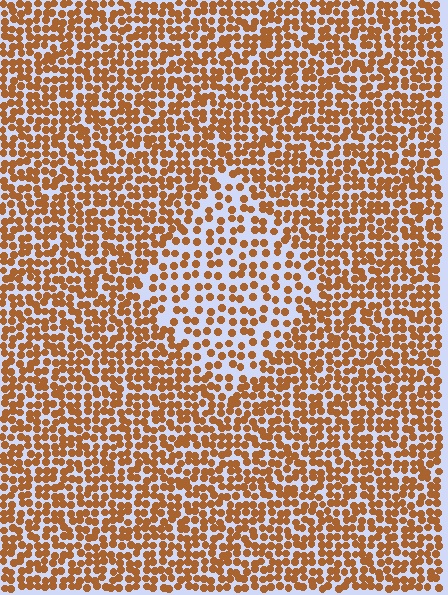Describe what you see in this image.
The image contains small brown elements arranged at two different densities. A diamond-shaped region is visible where the elements are less densely packed than the surrounding area.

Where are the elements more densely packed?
The elements are more densely packed outside the diamond boundary.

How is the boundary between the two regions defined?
The boundary is defined by a change in element density (approximately 1.8x ratio). All elements are the same color, size, and shape.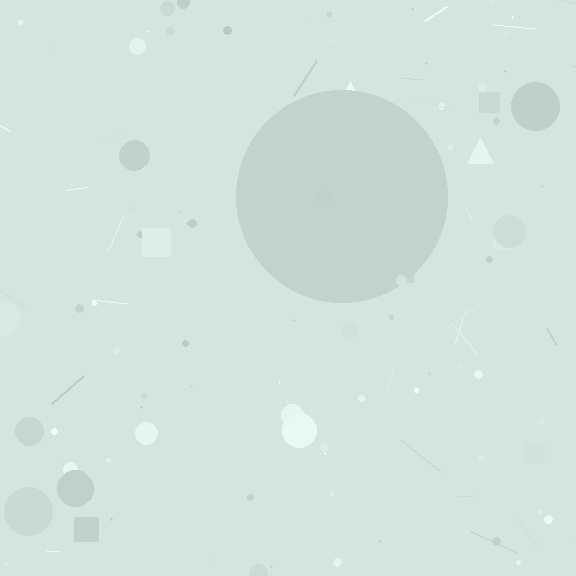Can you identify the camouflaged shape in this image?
The camouflaged shape is a circle.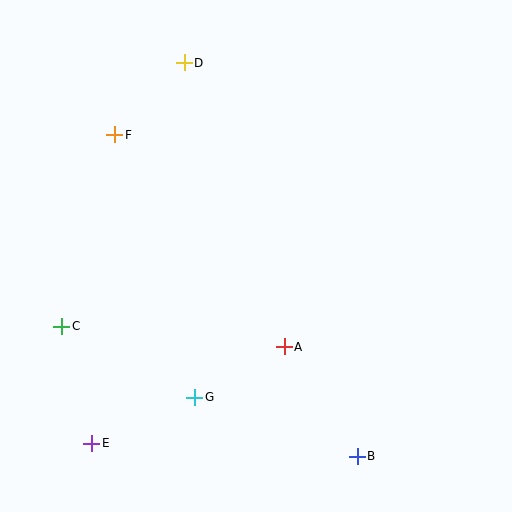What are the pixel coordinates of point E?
Point E is at (92, 443).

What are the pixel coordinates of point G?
Point G is at (195, 397).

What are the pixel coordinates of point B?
Point B is at (357, 456).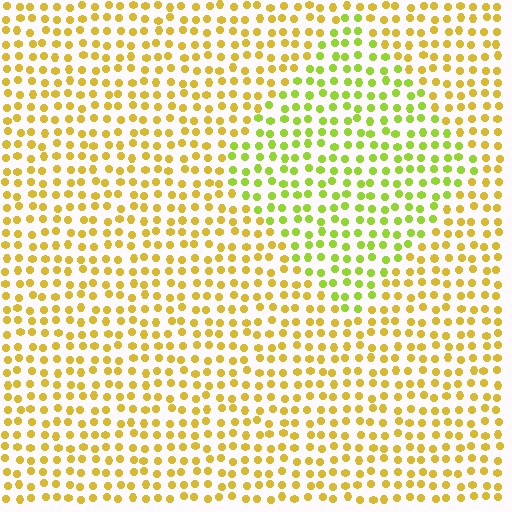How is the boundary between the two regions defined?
The boundary is defined purely by a slight shift in hue (about 36 degrees). Spacing, size, and orientation are identical on both sides.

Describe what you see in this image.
The image is filled with small yellow elements in a uniform arrangement. A diamond-shaped region is visible where the elements are tinted to a slightly different hue, forming a subtle color boundary.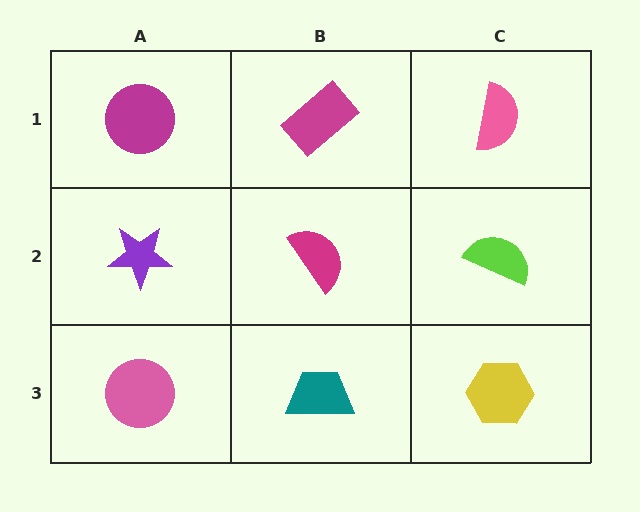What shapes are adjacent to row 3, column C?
A lime semicircle (row 2, column C), a teal trapezoid (row 3, column B).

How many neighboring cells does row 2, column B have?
4.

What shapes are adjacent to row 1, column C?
A lime semicircle (row 2, column C), a magenta rectangle (row 1, column B).